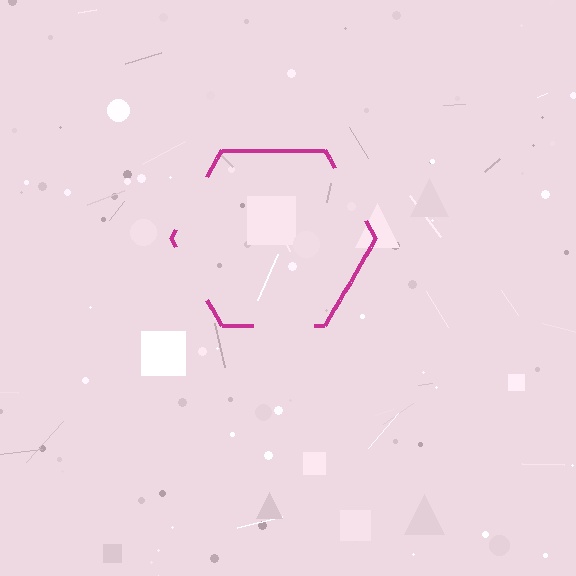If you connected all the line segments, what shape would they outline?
They would outline a hexagon.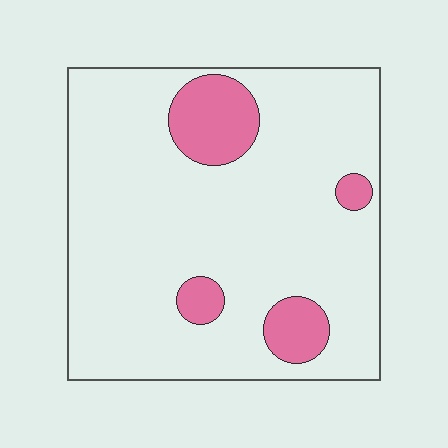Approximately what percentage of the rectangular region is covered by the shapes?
Approximately 15%.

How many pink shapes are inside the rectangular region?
4.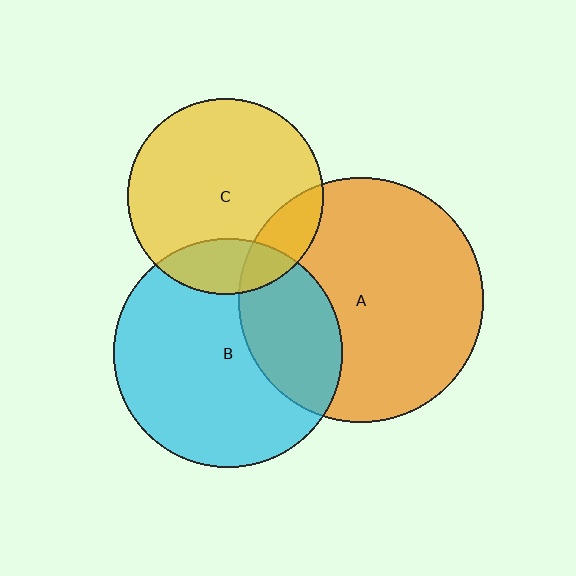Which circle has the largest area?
Circle A (orange).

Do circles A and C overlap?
Yes.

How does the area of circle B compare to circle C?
Approximately 1.4 times.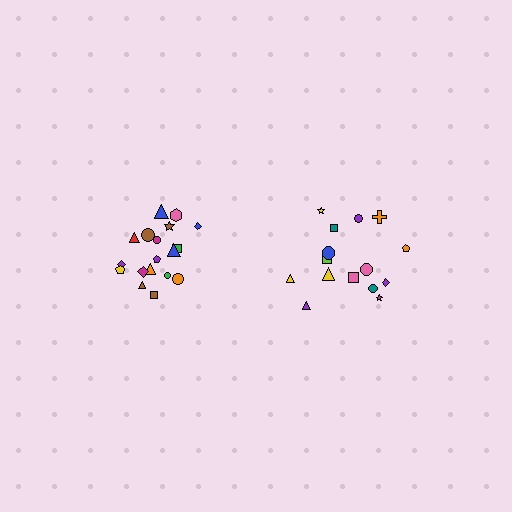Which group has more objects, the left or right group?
The left group.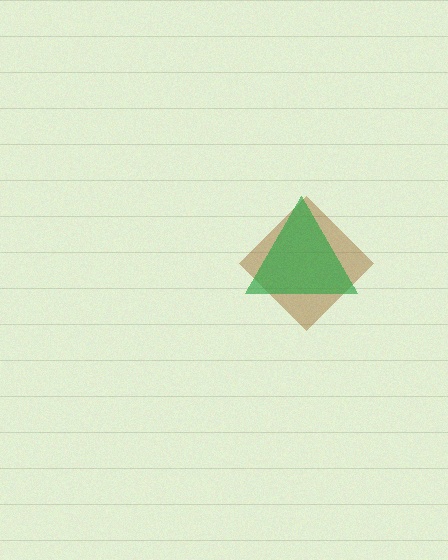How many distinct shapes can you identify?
There are 2 distinct shapes: a brown diamond, a green triangle.